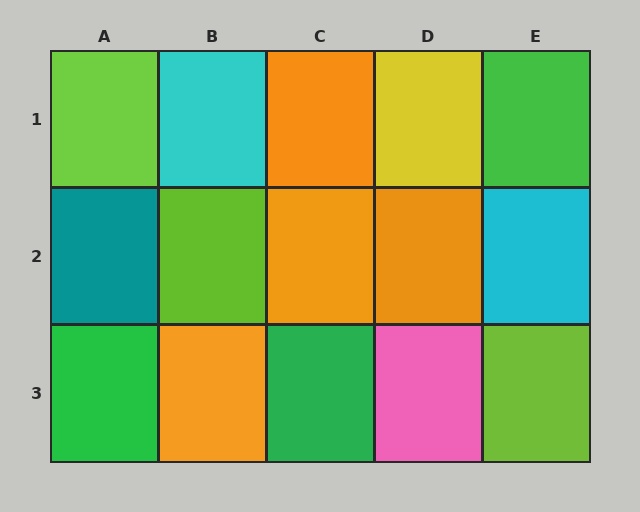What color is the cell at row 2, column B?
Lime.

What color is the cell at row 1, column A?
Lime.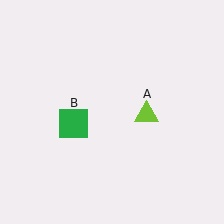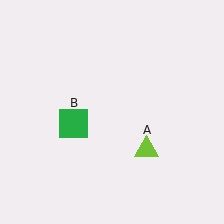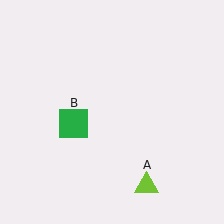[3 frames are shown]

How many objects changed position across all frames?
1 object changed position: lime triangle (object A).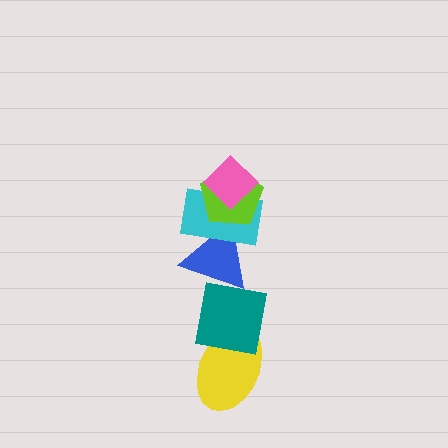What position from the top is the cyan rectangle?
The cyan rectangle is 3rd from the top.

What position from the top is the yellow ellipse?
The yellow ellipse is 6th from the top.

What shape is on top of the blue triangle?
The cyan rectangle is on top of the blue triangle.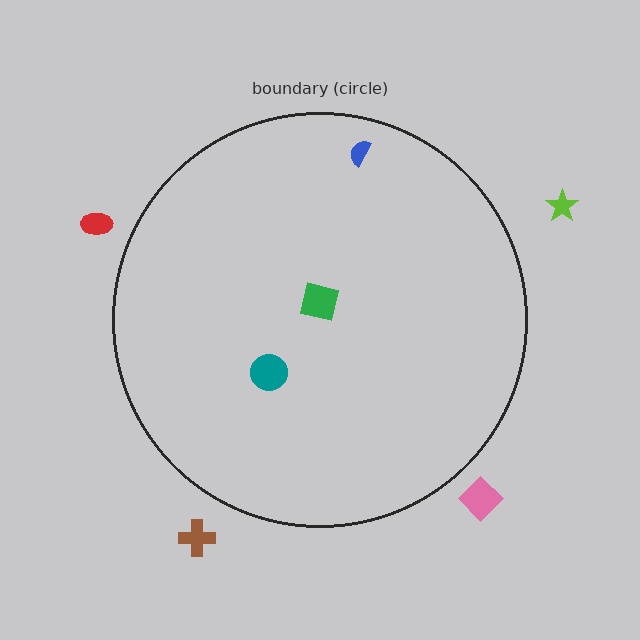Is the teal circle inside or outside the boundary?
Inside.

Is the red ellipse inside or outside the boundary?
Outside.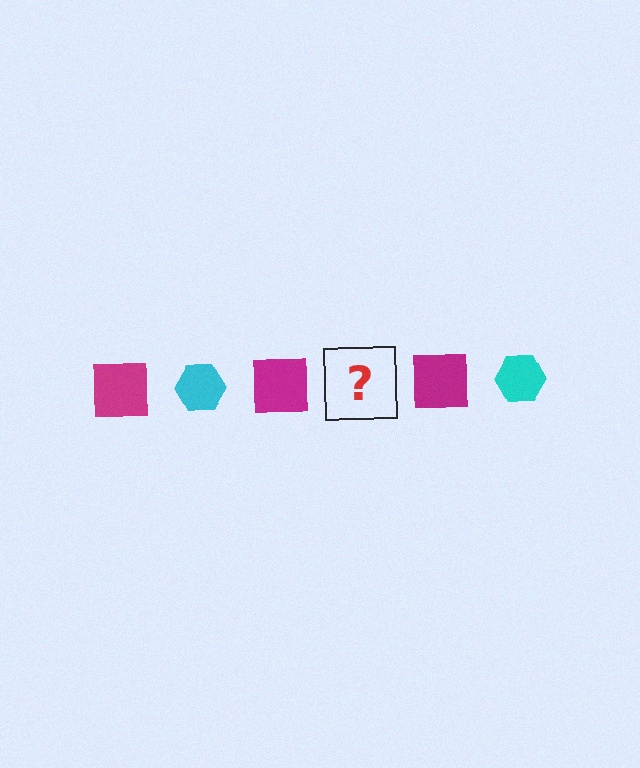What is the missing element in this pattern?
The missing element is a cyan hexagon.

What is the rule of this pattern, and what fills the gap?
The rule is that the pattern alternates between magenta square and cyan hexagon. The gap should be filled with a cyan hexagon.